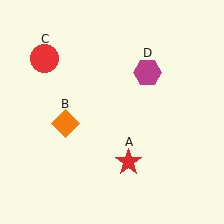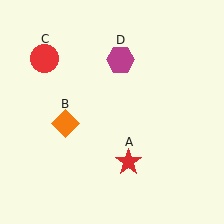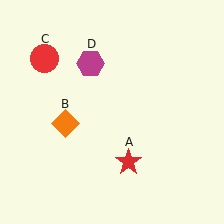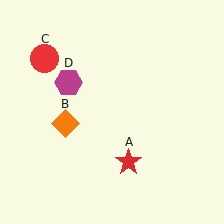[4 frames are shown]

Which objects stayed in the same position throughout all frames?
Red star (object A) and orange diamond (object B) and red circle (object C) remained stationary.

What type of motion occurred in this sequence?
The magenta hexagon (object D) rotated counterclockwise around the center of the scene.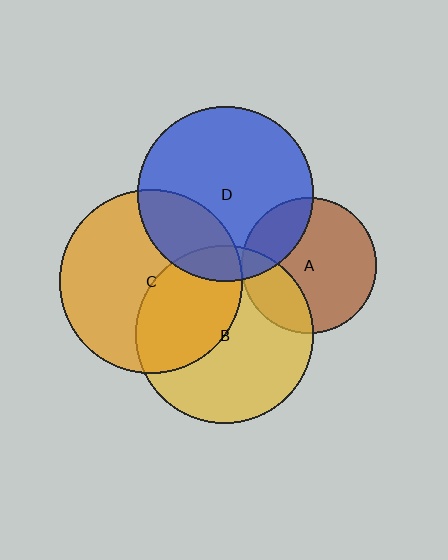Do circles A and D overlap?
Yes.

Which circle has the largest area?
Circle C (orange).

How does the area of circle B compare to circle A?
Approximately 1.7 times.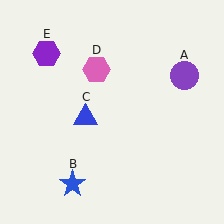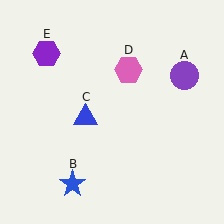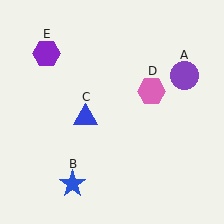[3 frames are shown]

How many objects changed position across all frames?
1 object changed position: pink hexagon (object D).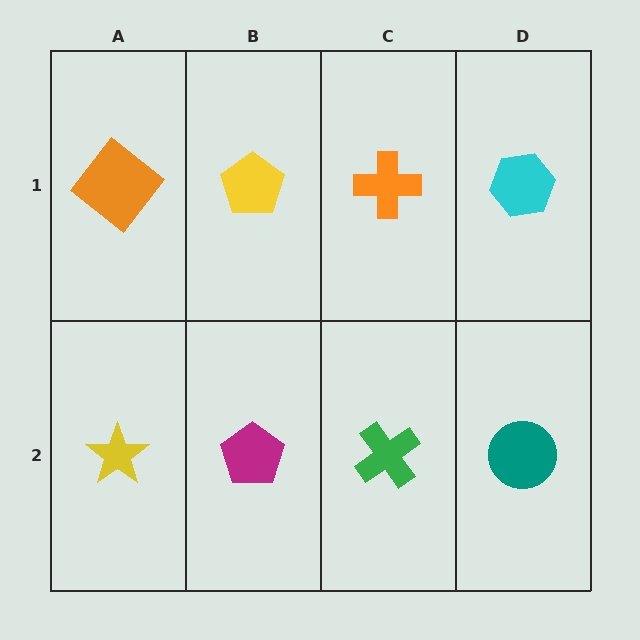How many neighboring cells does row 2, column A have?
2.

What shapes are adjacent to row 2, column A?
An orange diamond (row 1, column A), a magenta pentagon (row 2, column B).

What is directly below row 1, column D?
A teal circle.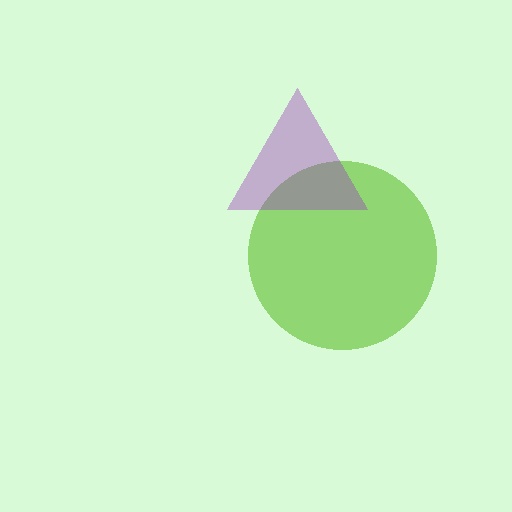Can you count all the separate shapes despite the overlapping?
Yes, there are 2 separate shapes.